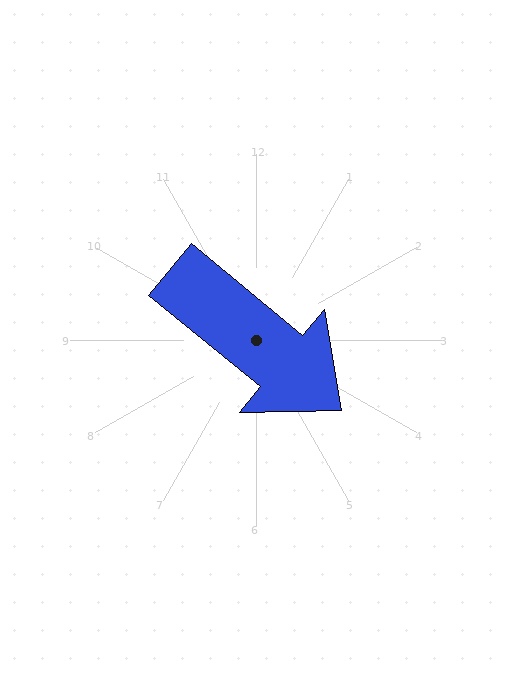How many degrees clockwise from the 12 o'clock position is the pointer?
Approximately 129 degrees.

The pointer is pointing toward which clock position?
Roughly 4 o'clock.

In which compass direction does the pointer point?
Southeast.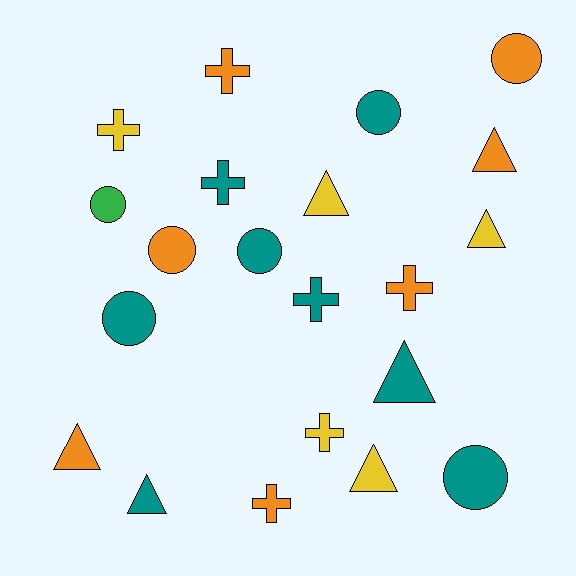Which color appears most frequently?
Teal, with 8 objects.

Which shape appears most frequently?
Triangle, with 7 objects.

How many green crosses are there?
There are no green crosses.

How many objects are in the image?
There are 21 objects.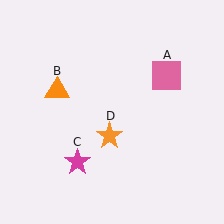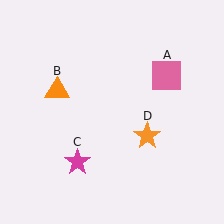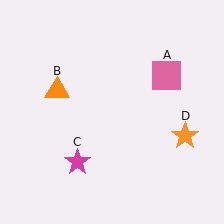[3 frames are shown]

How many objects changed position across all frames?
1 object changed position: orange star (object D).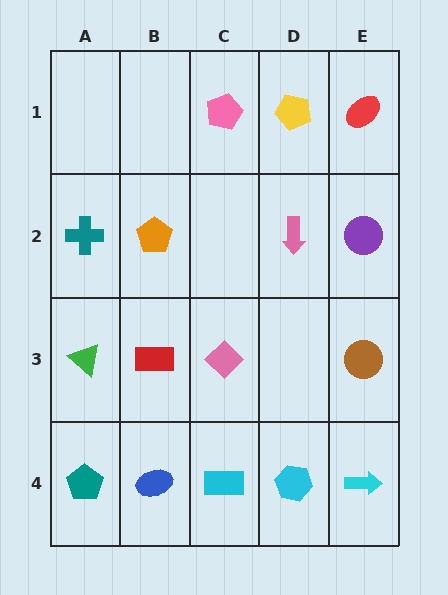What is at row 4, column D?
A cyan hexagon.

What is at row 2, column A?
A teal cross.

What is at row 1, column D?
A yellow pentagon.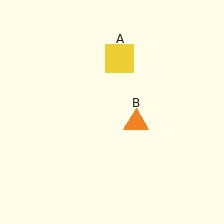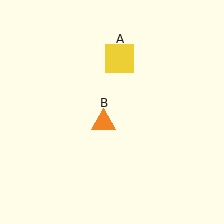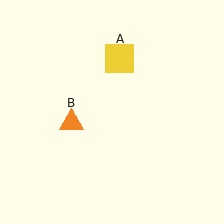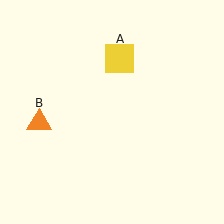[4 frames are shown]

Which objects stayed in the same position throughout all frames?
Yellow square (object A) remained stationary.